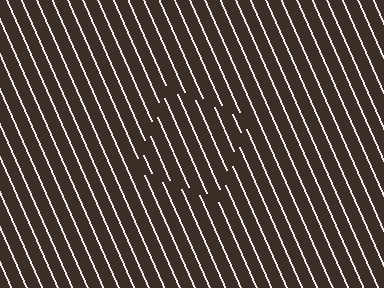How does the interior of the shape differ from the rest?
The interior of the shape contains the same grating, shifted by half a period — the contour is defined by the phase discontinuity where line-ends from the inner and outer gratings abut.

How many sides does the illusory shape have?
4 sides — the line-ends trace a square.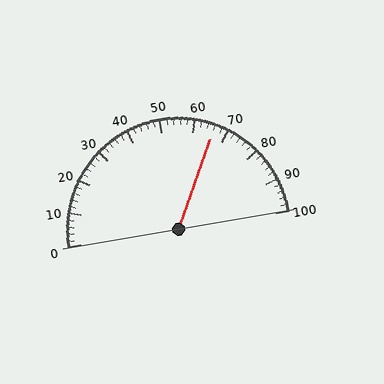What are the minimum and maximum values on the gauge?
The gauge ranges from 0 to 100.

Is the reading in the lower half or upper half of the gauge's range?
The reading is in the upper half of the range (0 to 100).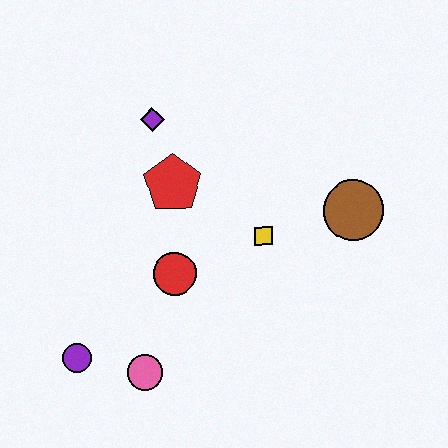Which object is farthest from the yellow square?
The purple circle is farthest from the yellow square.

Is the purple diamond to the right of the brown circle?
No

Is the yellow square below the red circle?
No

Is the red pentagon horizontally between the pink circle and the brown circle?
Yes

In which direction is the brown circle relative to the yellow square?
The brown circle is to the right of the yellow square.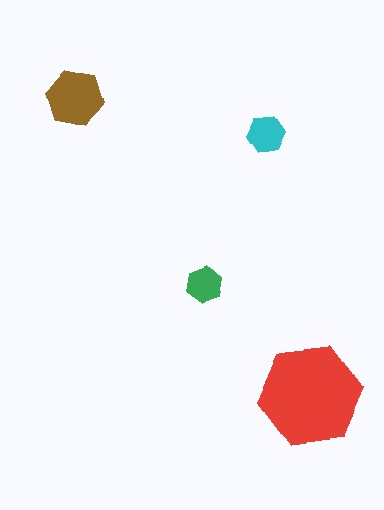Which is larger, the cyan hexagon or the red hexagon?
The red one.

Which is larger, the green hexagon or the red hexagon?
The red one.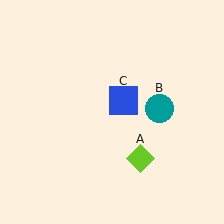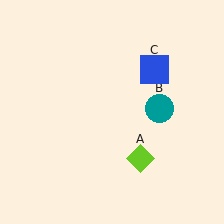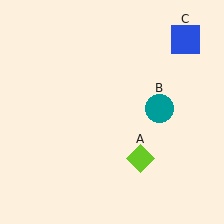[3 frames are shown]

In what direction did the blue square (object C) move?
The blue square (object C) moved up and to the right.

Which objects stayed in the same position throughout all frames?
Lime diamond (object A) and teal circle (object B) remained stationary.